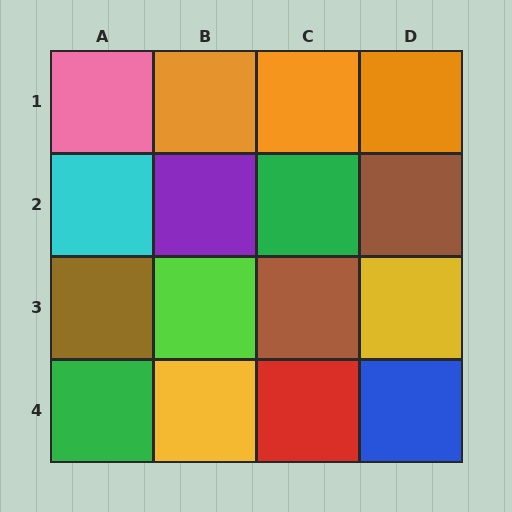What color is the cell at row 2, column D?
Brown.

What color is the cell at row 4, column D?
Blue.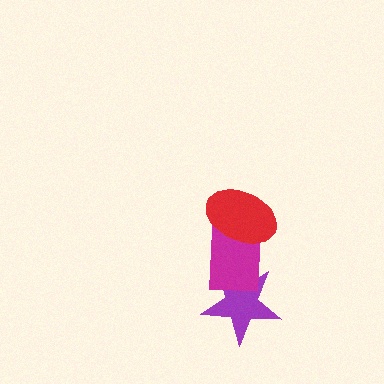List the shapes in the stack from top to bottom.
From top to bottom: the red ellipse, the magenta rectangle, the purple star.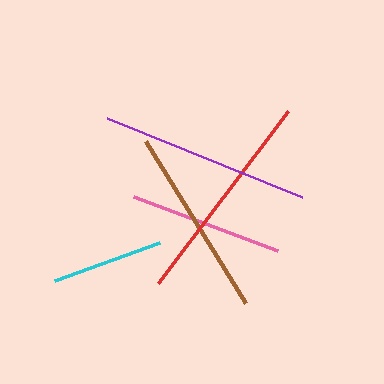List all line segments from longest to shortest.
From longest to shortest: red, purple, brown, pink, cyan.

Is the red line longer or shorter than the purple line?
The red line is longer than the purple line.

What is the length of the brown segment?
The brown segment is approximately 190 pixels long.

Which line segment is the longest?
The red line is the longest at approximately 216 pixels.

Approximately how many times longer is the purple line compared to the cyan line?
The purple line is approximately 1.9 times the length of the cyan line.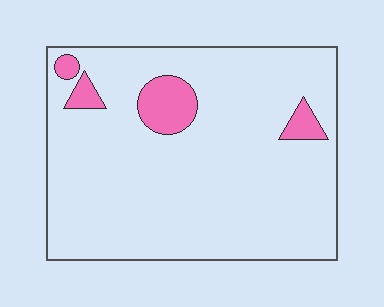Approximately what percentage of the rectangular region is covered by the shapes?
Approximately 10%.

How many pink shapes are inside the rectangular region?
4.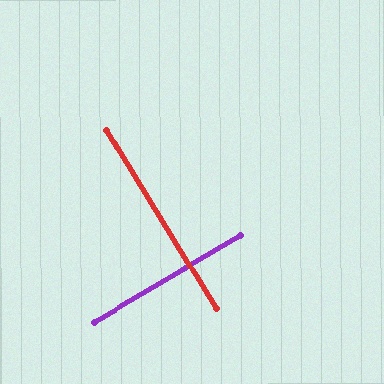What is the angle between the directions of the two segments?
Approximately 89 degrees.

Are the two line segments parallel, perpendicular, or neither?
Perpendicular — they meet at approximately 89°.